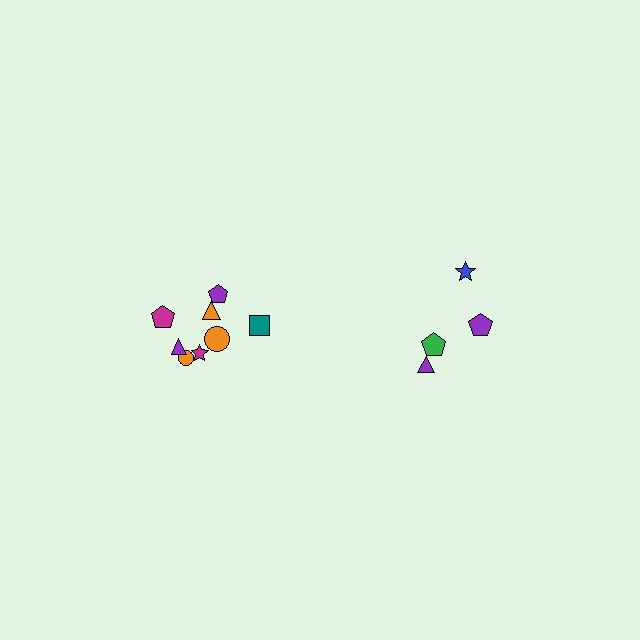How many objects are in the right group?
There are 4 objects.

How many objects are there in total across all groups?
There are 12 objects.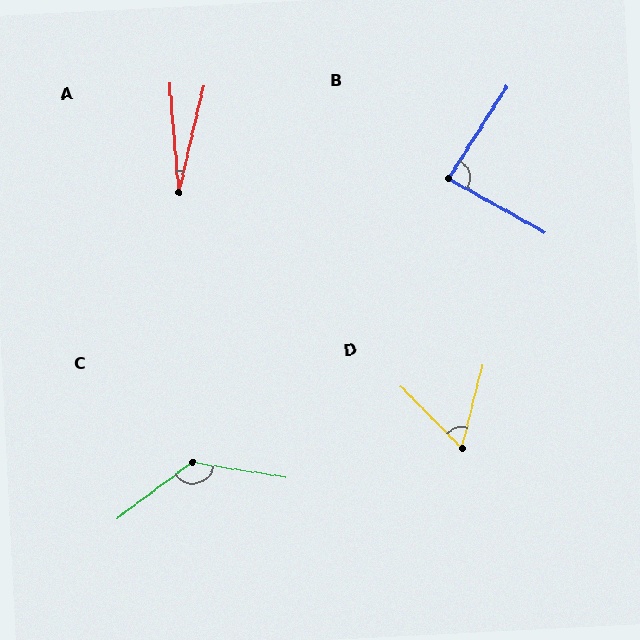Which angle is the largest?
C, at approximately 134 degrees.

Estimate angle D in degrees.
Approximately 59 degrees.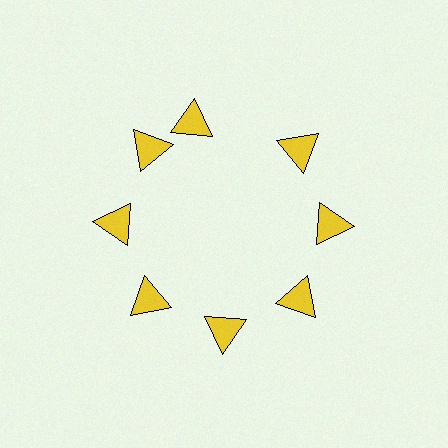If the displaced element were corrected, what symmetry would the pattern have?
It would have 8-fold rotational symmetry — the pattern would map onto itself every 45 degrees.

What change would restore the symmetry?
The symmetry would be restored by rotating it back into even spacing with its neighbors so that all 8 triangles sit at equal angles and equal distance from the center.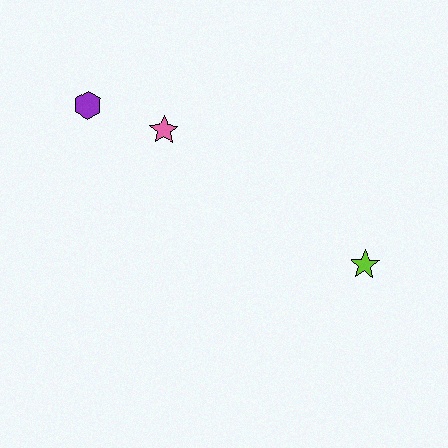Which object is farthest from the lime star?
The purple hexagon is farthest from the lime star.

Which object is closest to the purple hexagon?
The pink star is closest to the purple hexagon.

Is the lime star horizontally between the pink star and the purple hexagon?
No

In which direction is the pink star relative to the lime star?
The pink star is to the left of the lime star.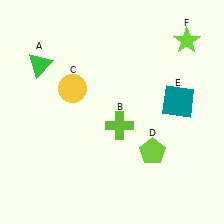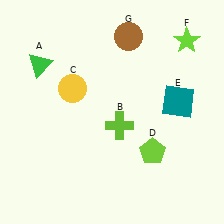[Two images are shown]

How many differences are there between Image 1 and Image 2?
There is 1 difference between the two images.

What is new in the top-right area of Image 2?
A brown circle (G) was added in the top-right area of Image 2.